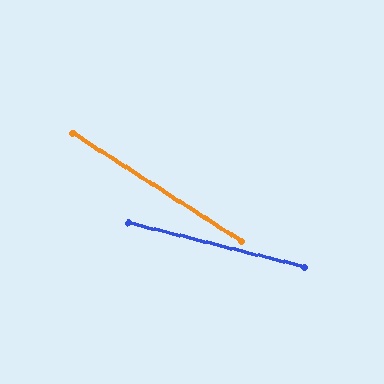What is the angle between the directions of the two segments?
Approximately 18 degrees.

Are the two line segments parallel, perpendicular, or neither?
Neither parallel nor perpendicular — they differ by about 18°.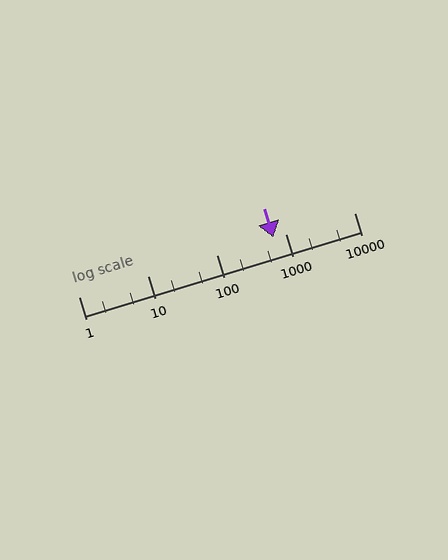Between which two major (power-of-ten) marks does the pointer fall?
The pointer is between 100 and 1000.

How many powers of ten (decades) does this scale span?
The scale spans 4 decades, from 1 to 10000.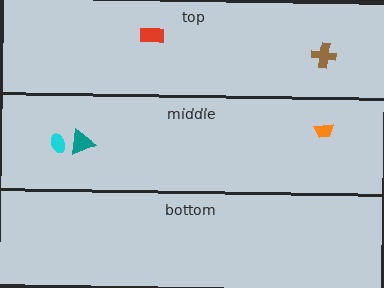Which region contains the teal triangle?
The middle region.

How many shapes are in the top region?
2.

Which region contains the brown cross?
The top region.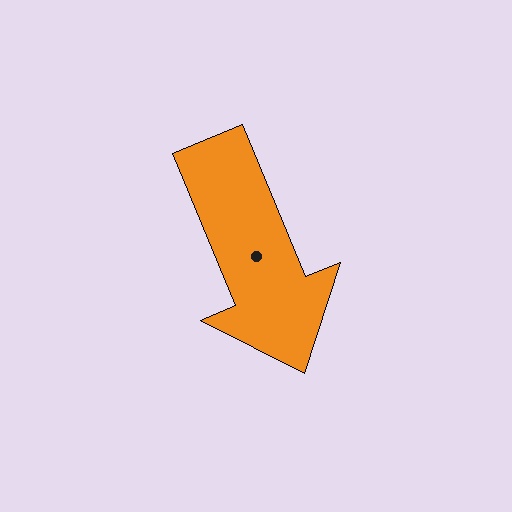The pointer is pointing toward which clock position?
Roughly 5 o'clock.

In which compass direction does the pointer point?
South.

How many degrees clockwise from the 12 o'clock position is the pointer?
Approximately 158 degrees.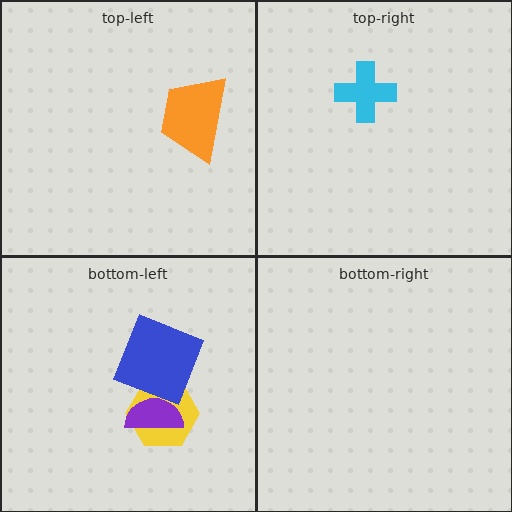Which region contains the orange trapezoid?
The top-left region.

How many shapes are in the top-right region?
1.